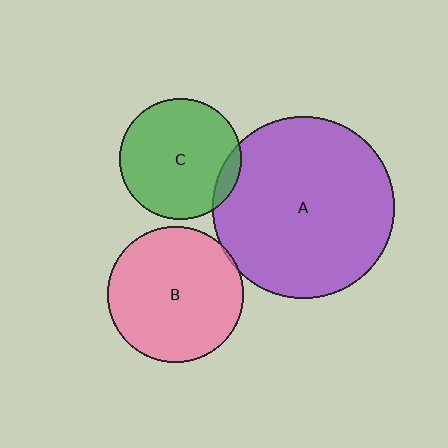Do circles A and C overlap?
Yes.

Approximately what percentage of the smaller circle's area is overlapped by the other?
Approximately 10%.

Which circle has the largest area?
Circle A (purple).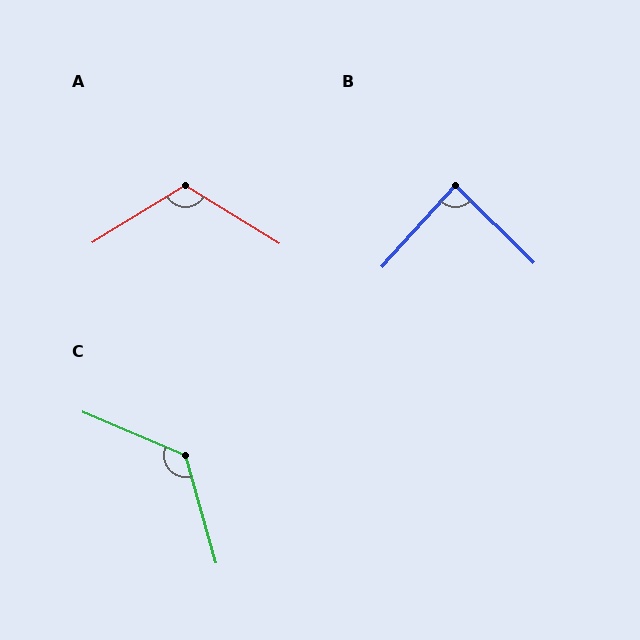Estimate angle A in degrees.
Approximately 117 degrees.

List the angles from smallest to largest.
B (87°), A (117°), C (129°).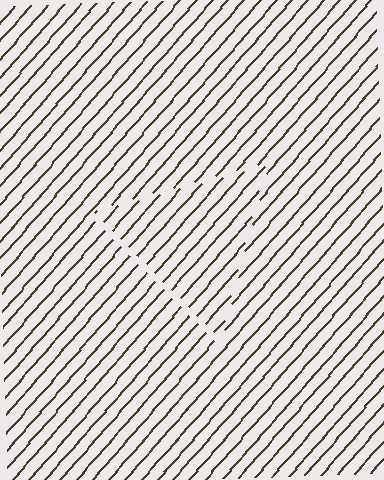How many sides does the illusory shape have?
3 sides — the line-ends trace a triangle.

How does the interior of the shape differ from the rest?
The interior of the shape contains the same grating, shifted by half a period — the contour is defined by the phase discontinuity where line-ends from the inner and outer gratings abut.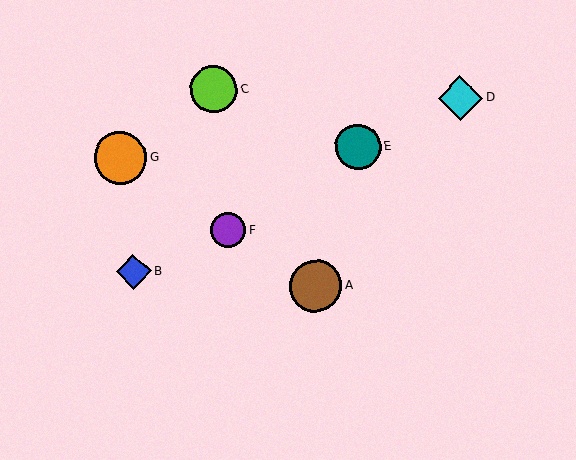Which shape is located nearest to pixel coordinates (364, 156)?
The teal circle (labeled E) at (358, 147) is nearest to that location.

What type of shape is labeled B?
Shape B is a blue diamond.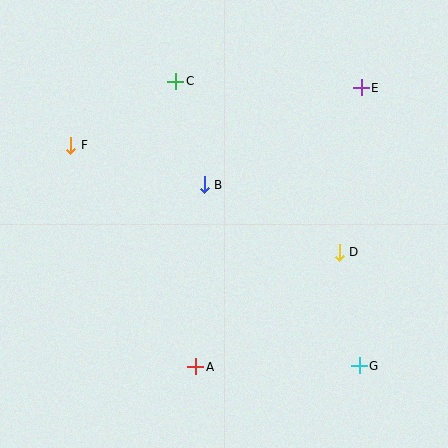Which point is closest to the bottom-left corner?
Point A is closest to the bottom-left corner.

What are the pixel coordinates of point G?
Point G is at (359, 366).